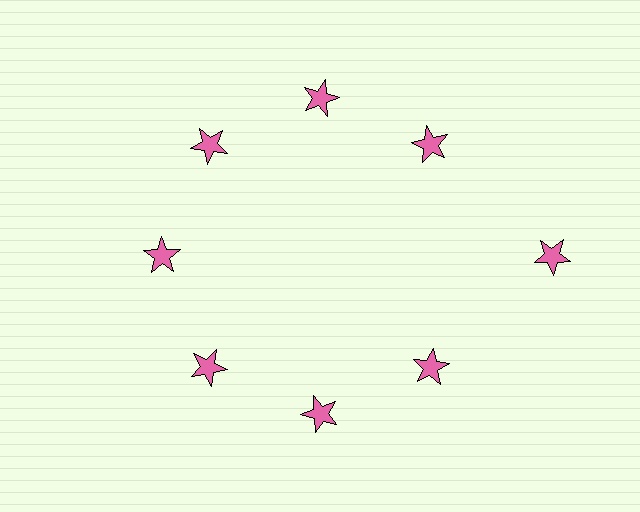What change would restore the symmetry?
The symmetry would be restored by moving it inward, back onto the ring so that all 8 stars sit at equal angles and equal distance from the center.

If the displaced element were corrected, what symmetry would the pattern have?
It would have 8-fold rotational symmetry — the pattern would map onto itself every 45 degrees.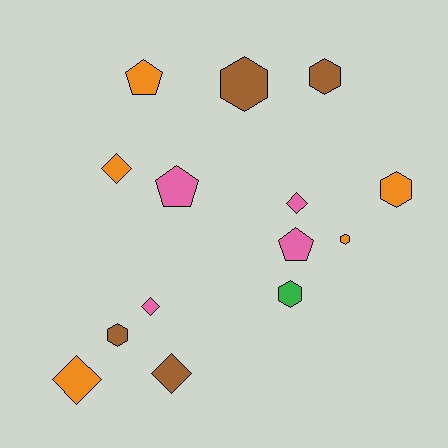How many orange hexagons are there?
There are 2 orange hexagons.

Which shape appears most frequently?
Hexagon, with 6 objects.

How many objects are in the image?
There are 14 objects.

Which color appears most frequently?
Orange, with 5 objects.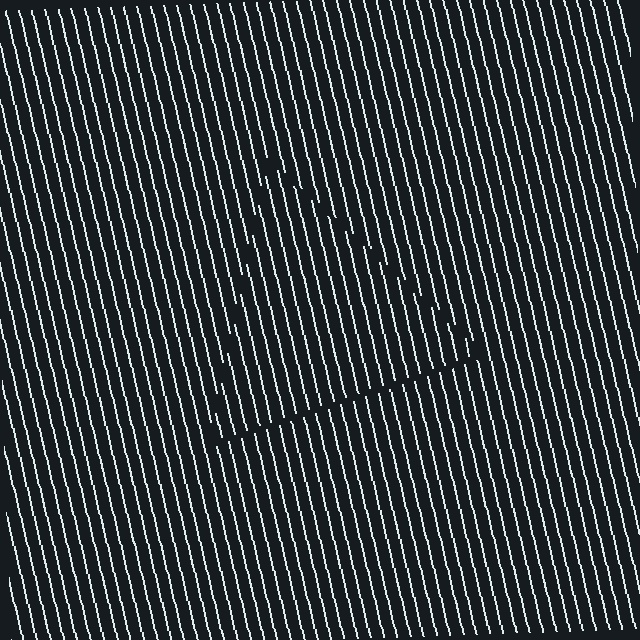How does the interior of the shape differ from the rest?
The interior of the shape contains the same grating, shifted by half a period — the contour is defined by the phase discontinuity where line-ends from the inner and outer gratings abut.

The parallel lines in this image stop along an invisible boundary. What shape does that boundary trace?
An illusory triangle. The interior of the shape contains the same grating, shifted by half a period — the contour is defined by the phase discontinuity where line-ends from the inner and outer gratings abut.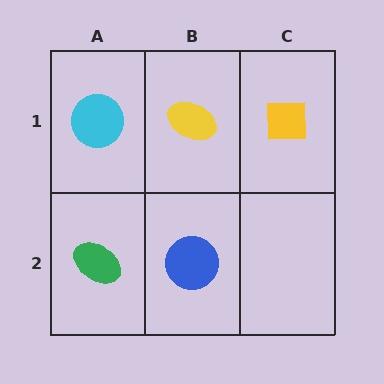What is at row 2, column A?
A green ellipse.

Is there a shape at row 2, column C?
No, that cell is empty.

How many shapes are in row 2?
2 shapes.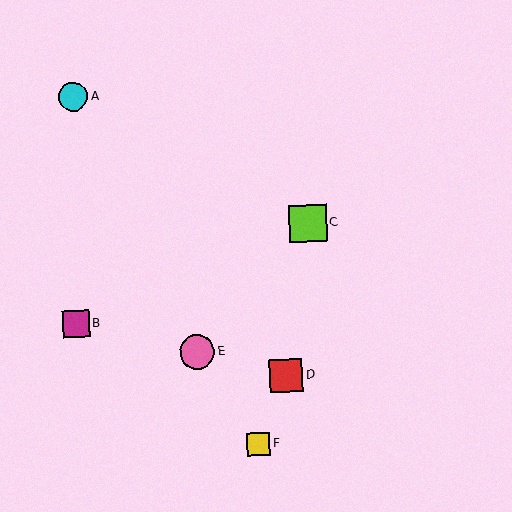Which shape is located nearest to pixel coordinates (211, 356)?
The pink circle (labeled E) at (197, 352) is nearest to that location.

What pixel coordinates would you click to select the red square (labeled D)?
Click at (286, 376) to select the red square D.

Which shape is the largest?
The lime square (labeled C) is the largest.